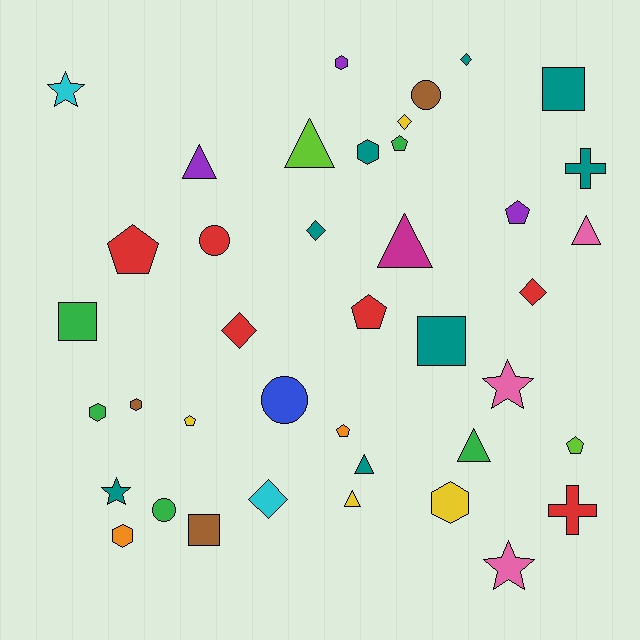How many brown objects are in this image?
There are 3 brown objects.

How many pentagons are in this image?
There are 7 pentagons.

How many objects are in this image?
There are 40 objects.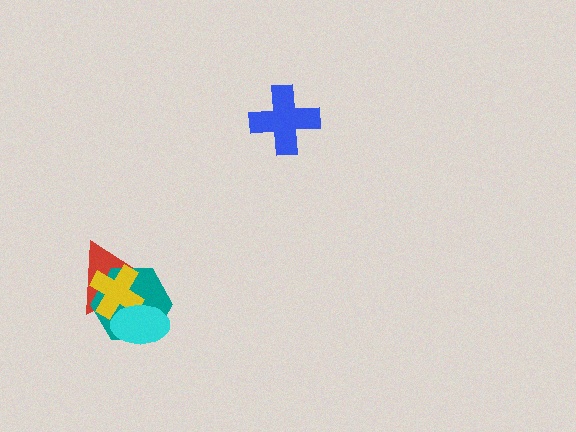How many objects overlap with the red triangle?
3 objects overlap with the red triangle.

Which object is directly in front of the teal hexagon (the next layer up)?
The yellow cross is directly in front of the teal hexagon.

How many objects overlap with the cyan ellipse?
3 objects overlap with the cyan ellipse.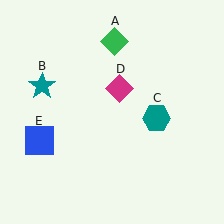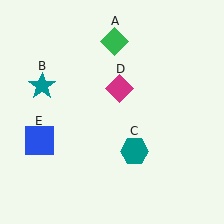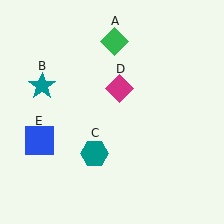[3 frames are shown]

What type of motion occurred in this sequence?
The teal hexagon (object C) rotated clockwise around the center of the scene.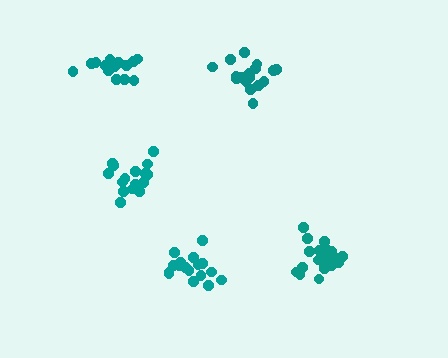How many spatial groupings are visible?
There are 5 spatial groupings.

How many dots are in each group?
Group 1: 17 dots, Group 2: 21 dots, Group 3: 17 dots, Group 4: 20 dots, Group 5: 15 dots (90 total).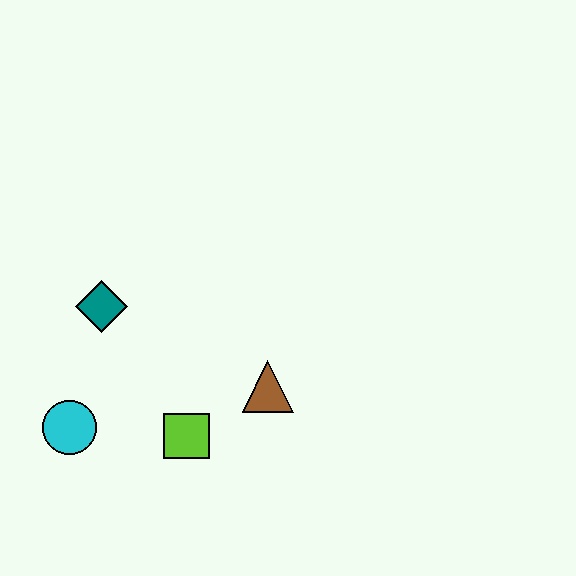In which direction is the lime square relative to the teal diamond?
The lime square is below the teal diamond.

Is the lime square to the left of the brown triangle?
Yes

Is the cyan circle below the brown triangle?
Yes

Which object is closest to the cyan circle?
The lime square is closest to the cyan circle.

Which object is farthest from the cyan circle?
The brown triangle is farthest from the cyan circle.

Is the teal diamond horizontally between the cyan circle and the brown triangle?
Yes